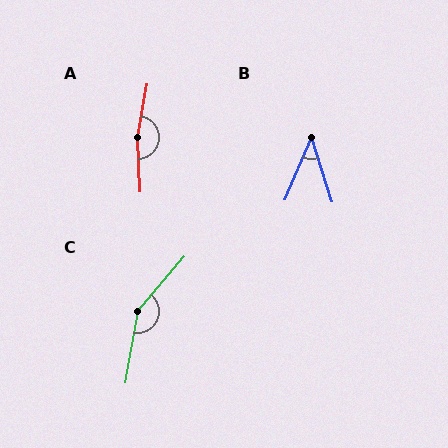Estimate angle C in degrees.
Approximately 149 degrees.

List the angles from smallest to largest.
B (40°), C (149°), A (168°).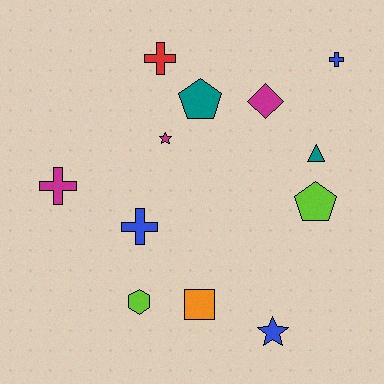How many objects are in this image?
There are 12 objects.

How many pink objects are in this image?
There are no pink objects.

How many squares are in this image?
There is 1 square.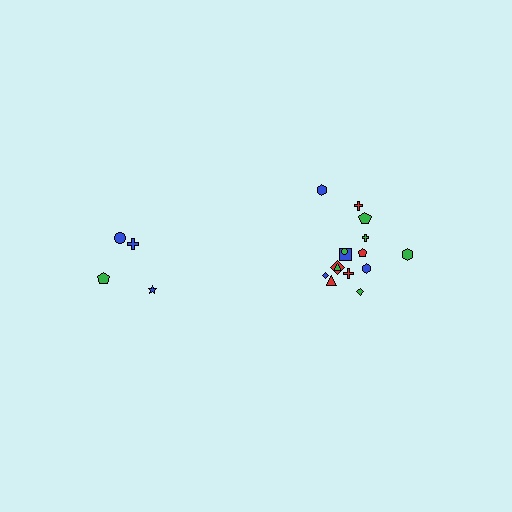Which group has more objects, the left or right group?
The right group.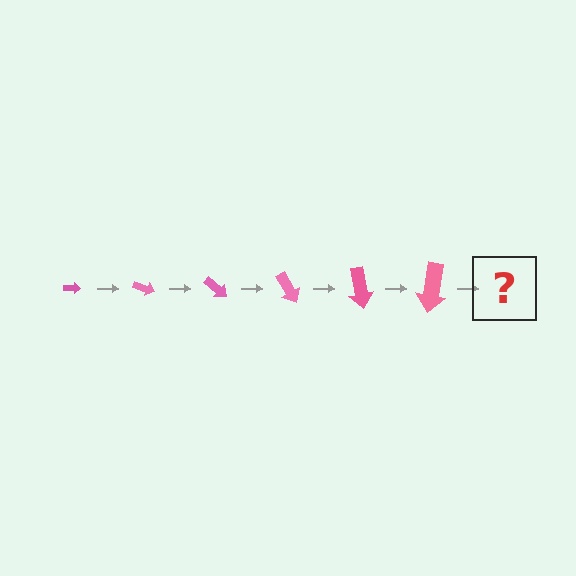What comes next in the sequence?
The next element should be an arrow, larger than the previous one and rotated 120 degrees from the start.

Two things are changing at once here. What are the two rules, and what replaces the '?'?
The two rules are that the arrow grows larger each step and it rotates 20 degrees each step. The '?' should be an arrow, larger than the previous one and rotated 120 degrees from the start.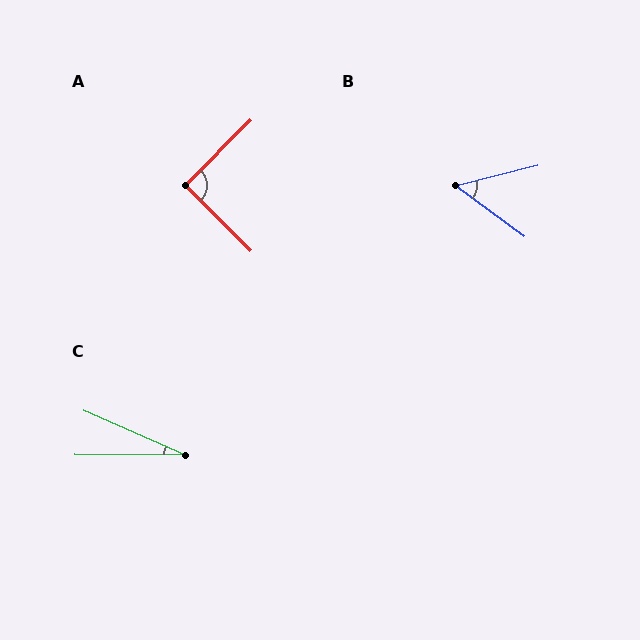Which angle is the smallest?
C, at approximately 24 degrees.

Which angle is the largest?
A, at approximately 90 degrees.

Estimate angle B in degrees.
Approximately 50 degrees.